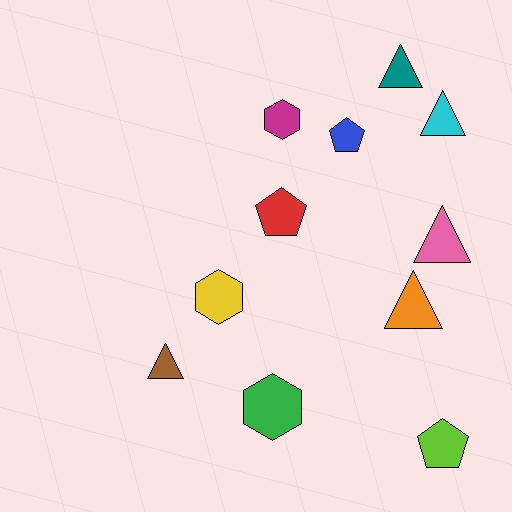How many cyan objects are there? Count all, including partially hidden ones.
There is 1 cyan object.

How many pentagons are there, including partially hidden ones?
There are 3 pentagons.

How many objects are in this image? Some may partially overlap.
There are 11 objects.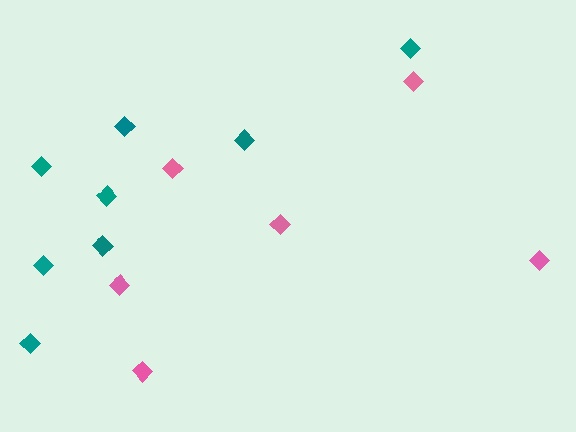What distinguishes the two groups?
There are 2 groups: one group of pink diamonds (6) and one group of teal diamonds (8).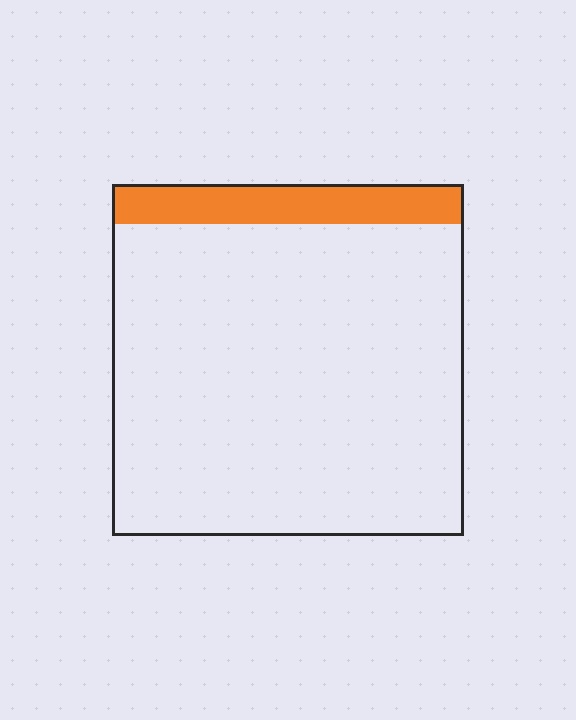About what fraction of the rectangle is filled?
About one eighth (1/8).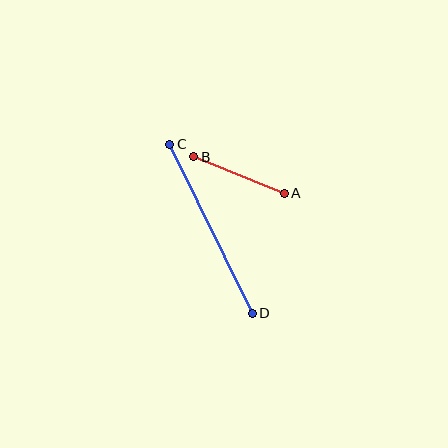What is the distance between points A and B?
The distance is approximately 97 pixels.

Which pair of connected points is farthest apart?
Points C and D are farthest apart.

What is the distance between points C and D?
The distance is approximately 188 pixels.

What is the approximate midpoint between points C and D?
The midpoint is at approximately (211, 229) pixels.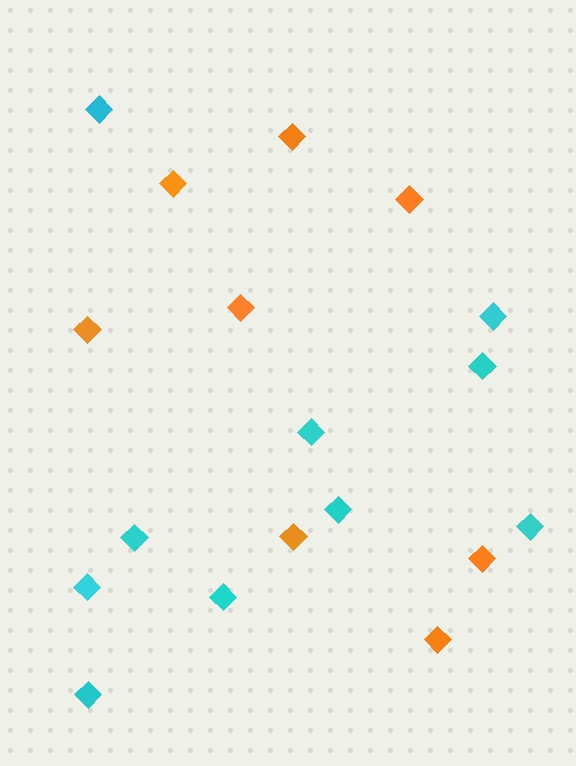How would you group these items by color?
There are 2 groups: one group of orange diamonds (8) and one group of cyan diamonds (10).